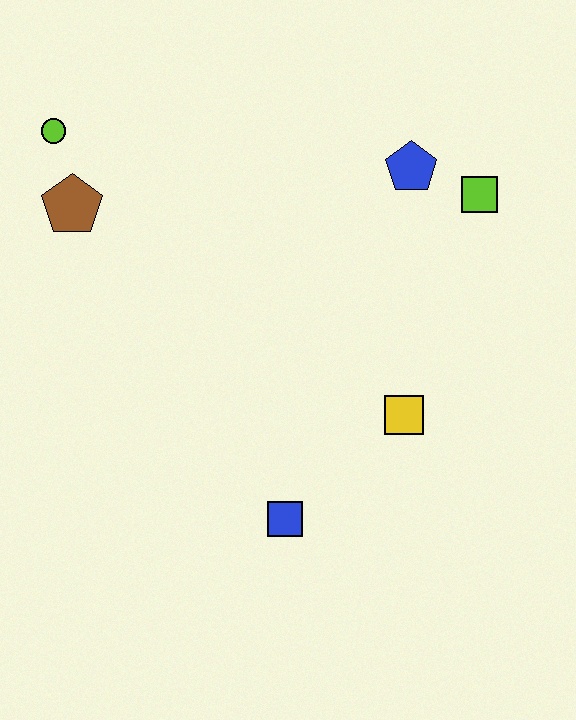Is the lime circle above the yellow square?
Yes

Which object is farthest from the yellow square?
The lime circle is farthest from the yellow square.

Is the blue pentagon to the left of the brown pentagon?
No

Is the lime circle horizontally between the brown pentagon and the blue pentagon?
No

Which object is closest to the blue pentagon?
The lime square is closest to the blue pentagon.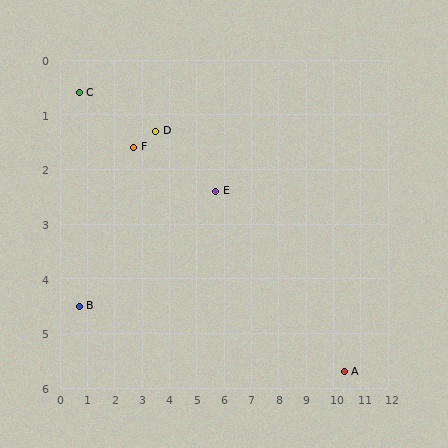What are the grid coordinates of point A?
Point A is at approximately (10.4, 5.7).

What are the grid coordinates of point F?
Point F is at approximately (2.7, 1.6).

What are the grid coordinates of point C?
Point C is at approximately (0.7, 0.6).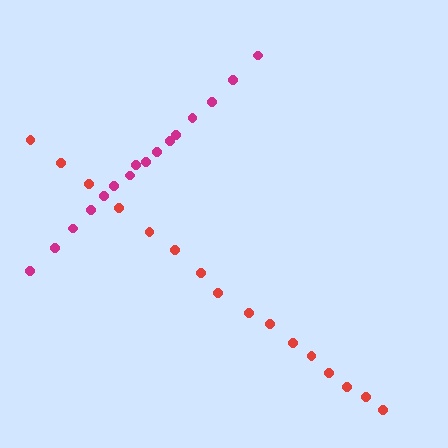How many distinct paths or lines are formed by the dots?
There are 2 distinct paths.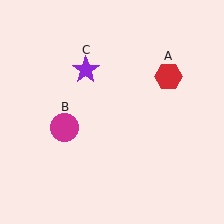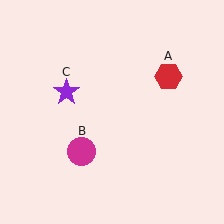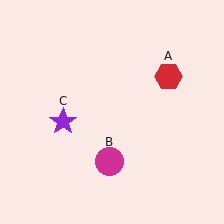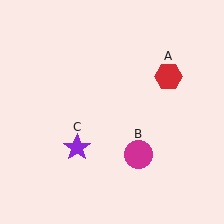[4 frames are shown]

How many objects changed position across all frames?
2 objects changed position: magenta circle (object B), purple star (object C).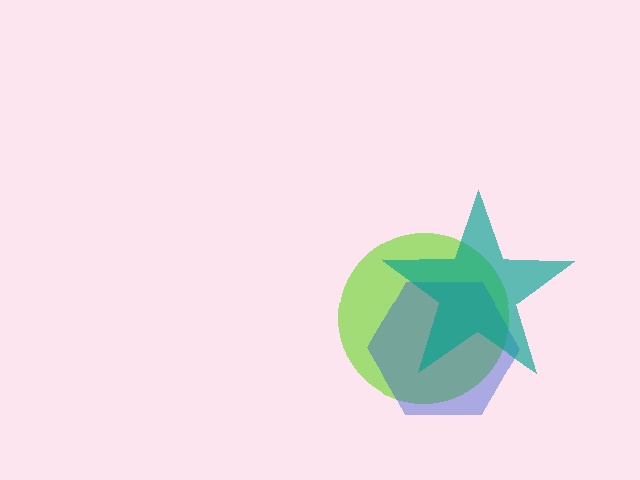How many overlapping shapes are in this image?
There are 3 overlapping shapes in the image.